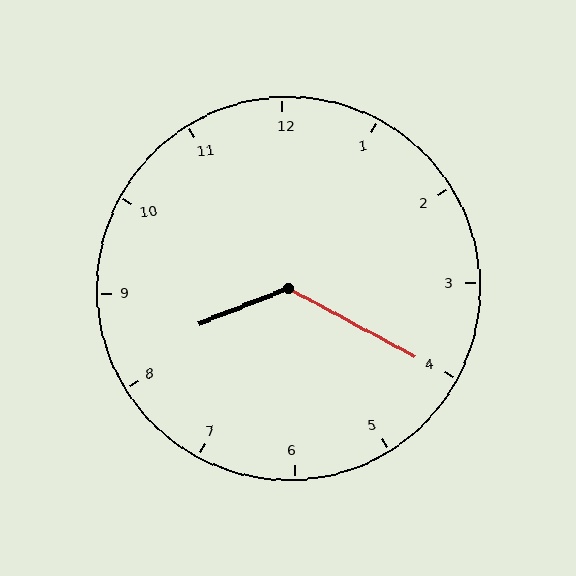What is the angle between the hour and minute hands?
Approximately 130 degrees.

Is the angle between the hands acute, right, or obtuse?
It is obtuse.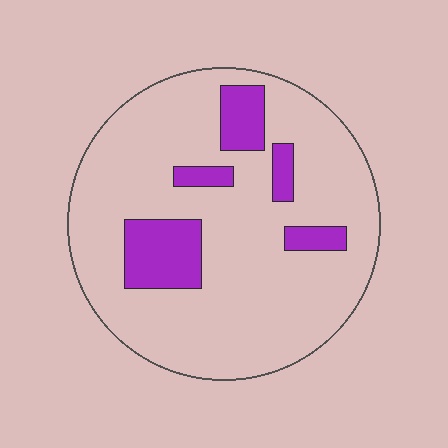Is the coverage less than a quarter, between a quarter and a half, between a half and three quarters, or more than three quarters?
Less than a quarter.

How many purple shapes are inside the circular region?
5.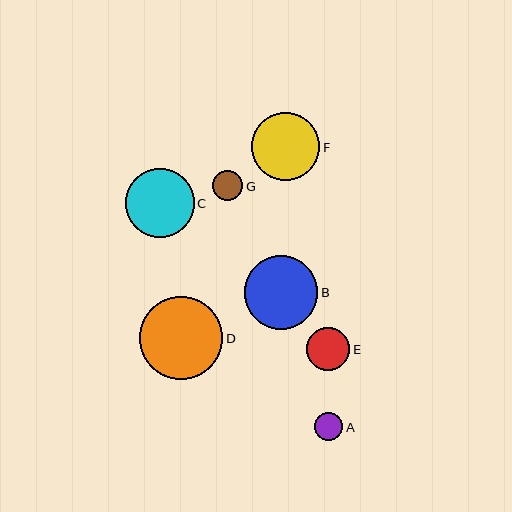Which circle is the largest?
Circle D is the largest with a size of approximately 83 pixels.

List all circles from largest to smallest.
From largest to smallest: D, B, C, F, E, G, A.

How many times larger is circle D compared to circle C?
Circle D is approximately 1.2 times the size of circle C.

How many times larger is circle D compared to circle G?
Circle D is approximately 2.8 times the size of circle G.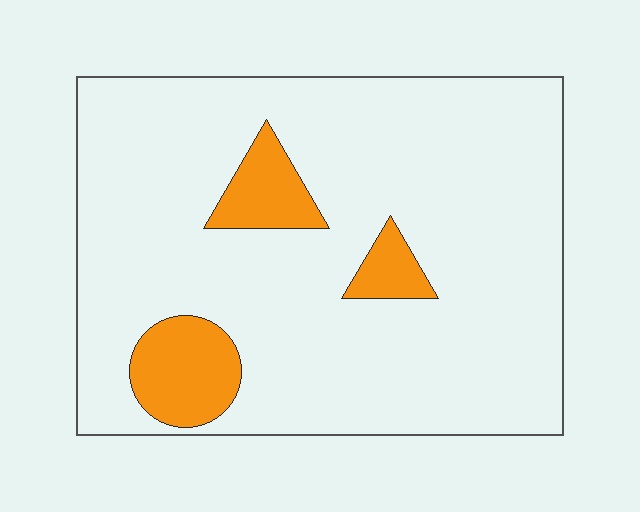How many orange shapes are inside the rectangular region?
3.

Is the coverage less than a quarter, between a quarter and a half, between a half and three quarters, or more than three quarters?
Less than a quarter.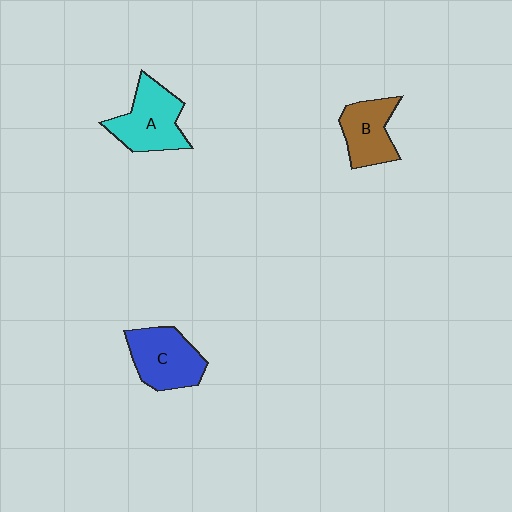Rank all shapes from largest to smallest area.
From largest to smallest: A (cyan), C (blue), B (brown).